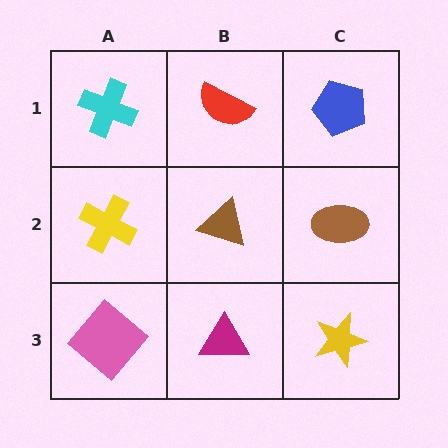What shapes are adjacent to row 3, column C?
A brown ellipse (row 2, column C), a magenta triangle (row 3, column B).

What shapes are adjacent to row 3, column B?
A brown triangle (row 2, column B), a pink diamond (row 3, column A), a yellow star (row 3, column C).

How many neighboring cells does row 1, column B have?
3.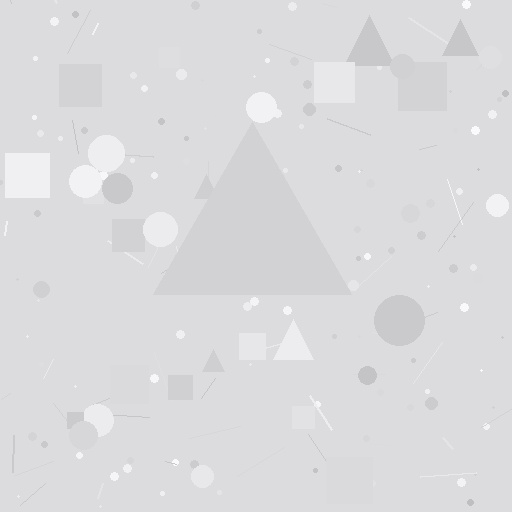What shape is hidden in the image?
A triangle is hidden in the image.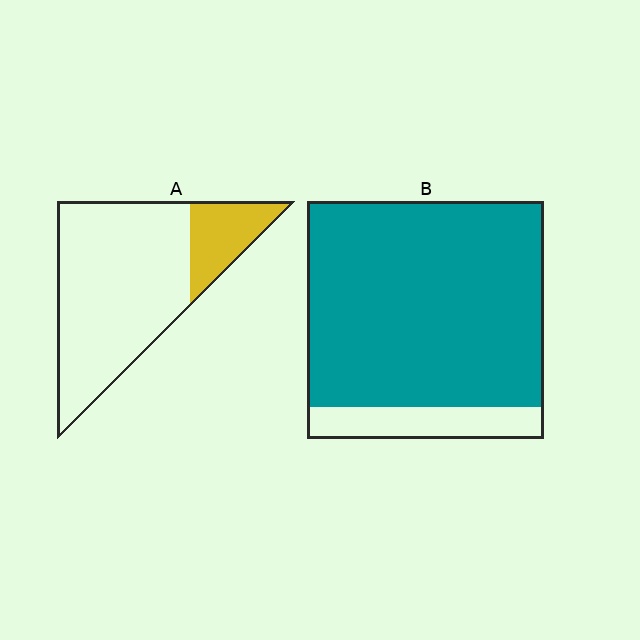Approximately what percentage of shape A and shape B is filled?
A is approximately 20% and B is approximately 85%.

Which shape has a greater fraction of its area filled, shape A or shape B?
Shape B.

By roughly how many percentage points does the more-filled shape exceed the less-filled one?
By roughly 65 percentage points (B over A).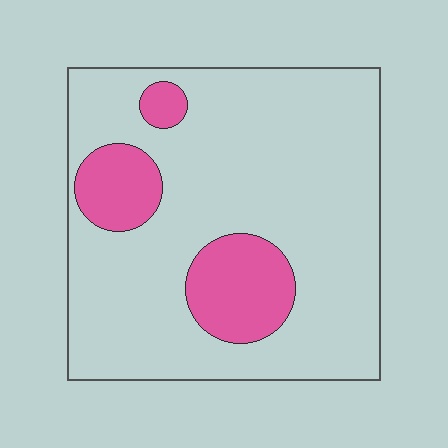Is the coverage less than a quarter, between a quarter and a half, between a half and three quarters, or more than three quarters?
Less than a quarter.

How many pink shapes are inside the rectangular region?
3.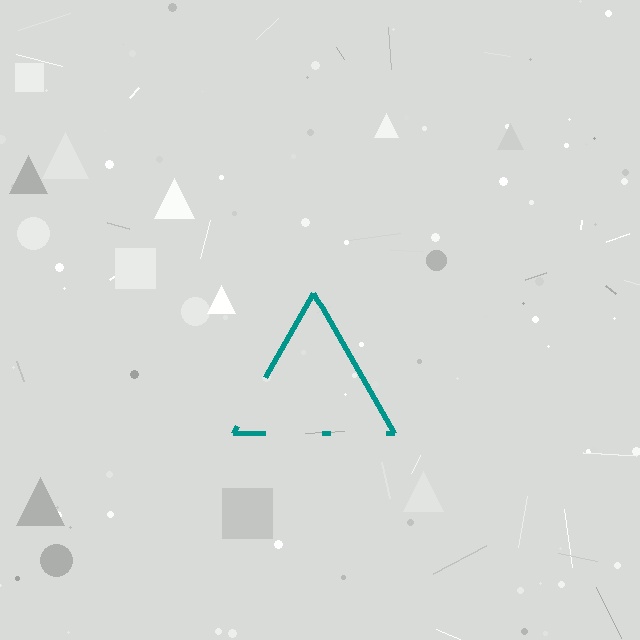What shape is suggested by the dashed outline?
The dashed outline suggests a triangle.